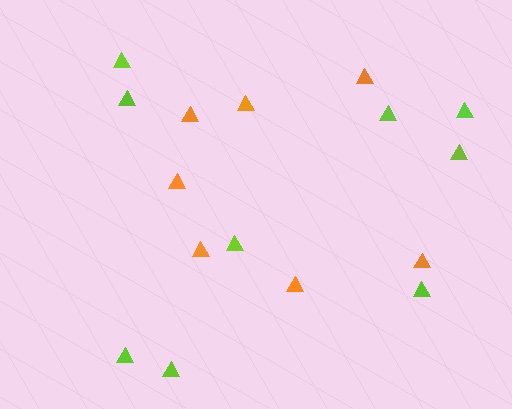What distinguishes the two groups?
There are 2 groups: one group of orange triangles (7) and one group of lime triangles (9).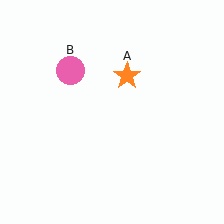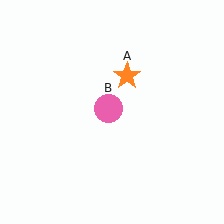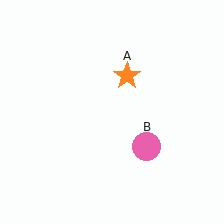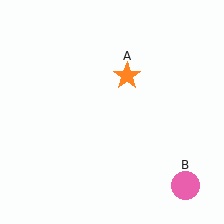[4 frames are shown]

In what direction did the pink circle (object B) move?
The pink circle (object B) moved down and to the right.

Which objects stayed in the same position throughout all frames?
Orange star (object A) remained stationary.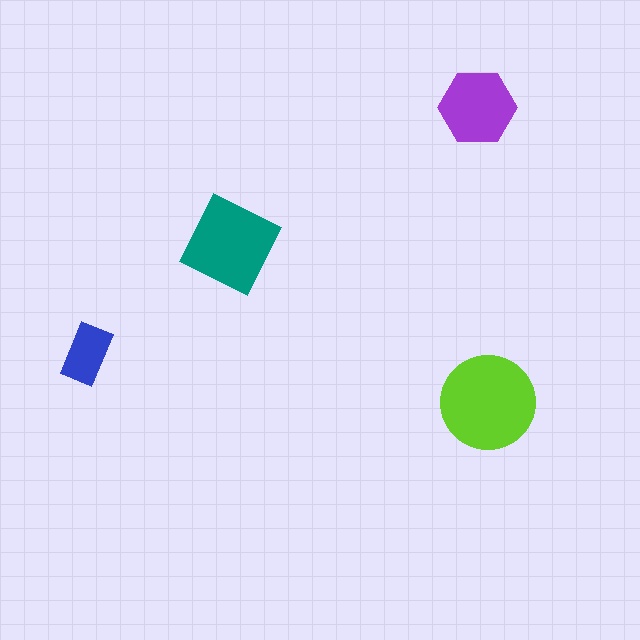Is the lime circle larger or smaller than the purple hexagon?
Larger.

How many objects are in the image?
There are 4 objects in the image.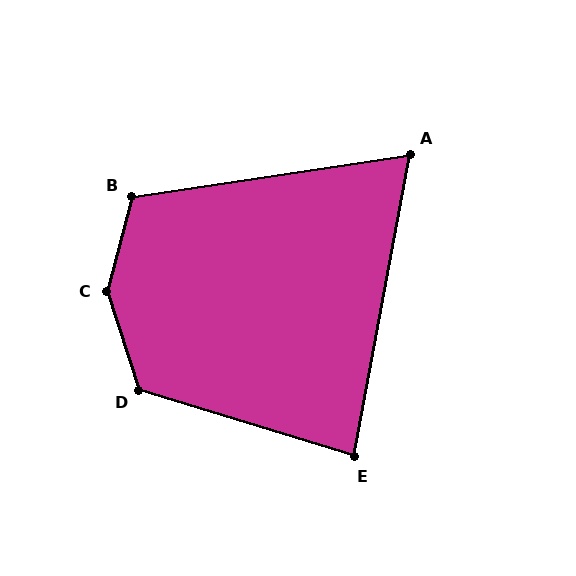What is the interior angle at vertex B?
Approximately 113 degrees (obtuse).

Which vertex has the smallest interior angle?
A, at approximately 71 degrees.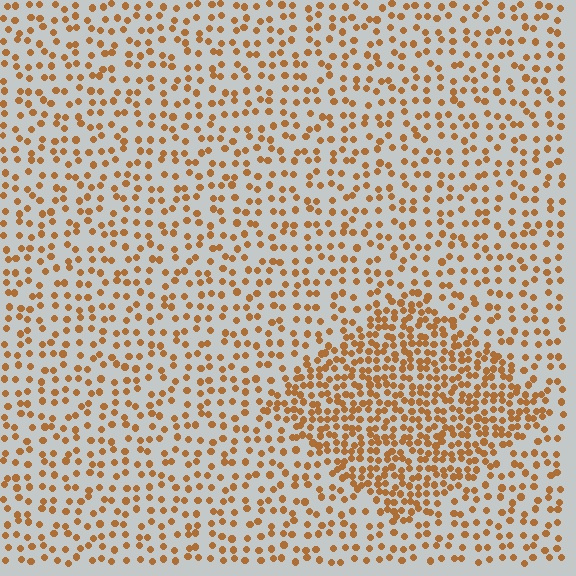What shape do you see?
I see a diamond.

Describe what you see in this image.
The image contains small brown elements arranged at two different densities. A diamond-shaped region is visible where the elements are more densely packed than the surrounding area.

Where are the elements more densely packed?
The elements are more densely packed inside the diamond boundary.